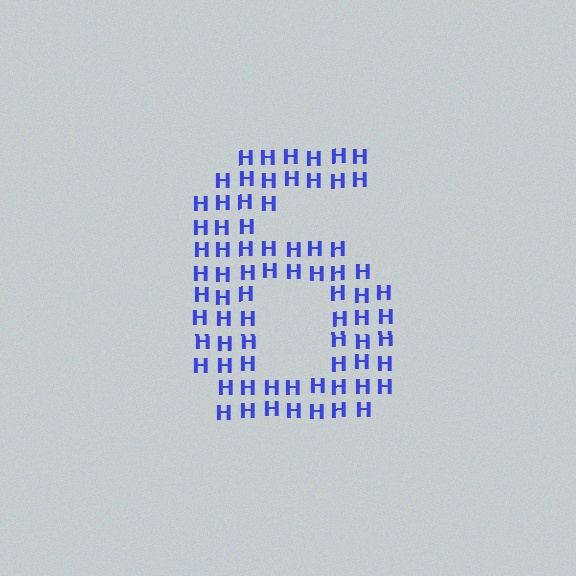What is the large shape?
The large shape is the digit 6.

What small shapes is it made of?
It is made of small letter H's.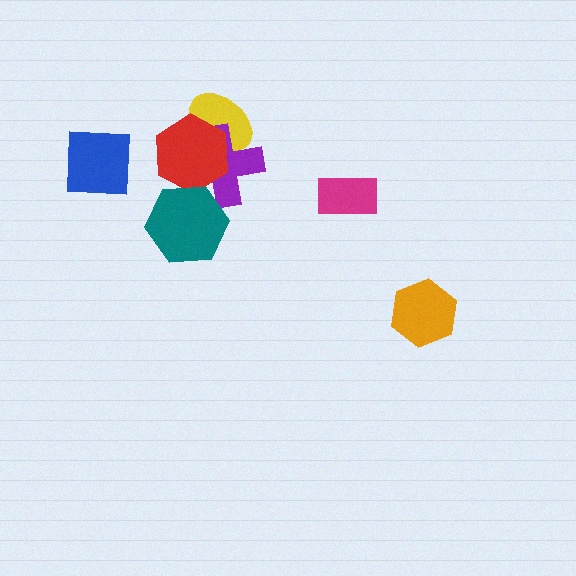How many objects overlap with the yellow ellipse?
2 objects overlap with the yellow ellipse.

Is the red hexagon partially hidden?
Yes, it is partially covered by another shape.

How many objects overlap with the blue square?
0 objects overlap with the blue square.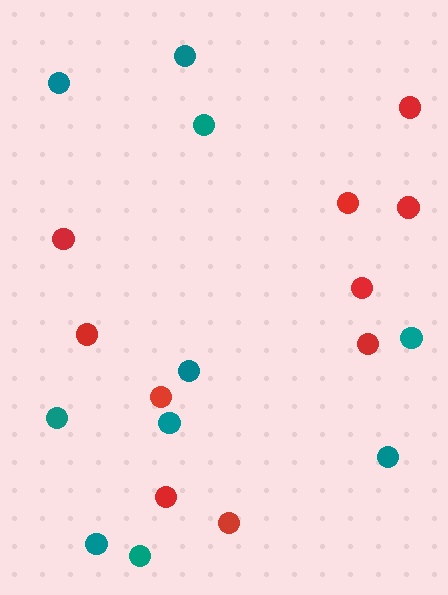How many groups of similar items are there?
There are 2 groups: one group of teal circles (10) and one group of red circles (10).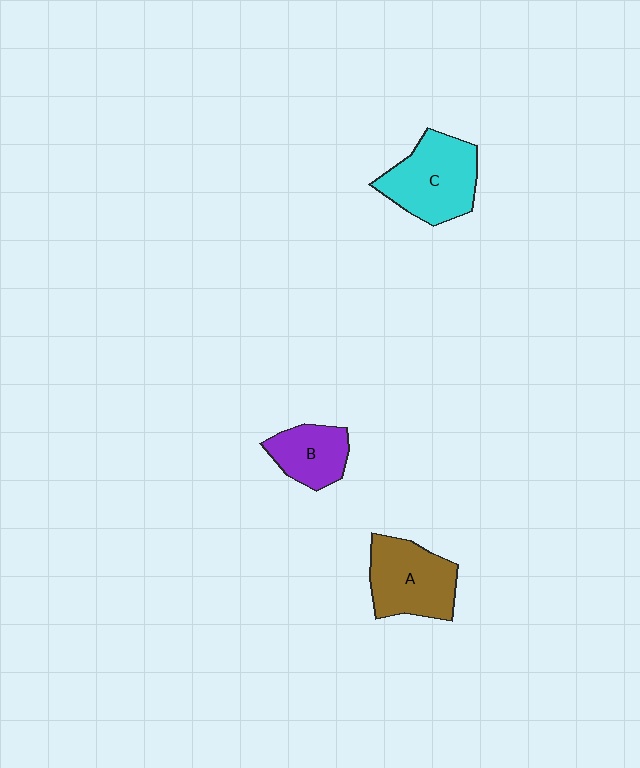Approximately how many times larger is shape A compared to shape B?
Approximately 1.5 times.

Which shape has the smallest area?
Shape B (purple).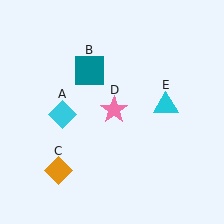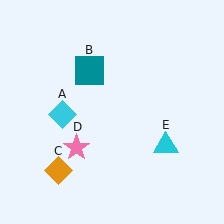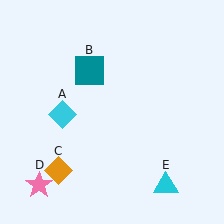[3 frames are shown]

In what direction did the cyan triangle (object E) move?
The cyan triangle (object E) moved down.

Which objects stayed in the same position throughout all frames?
Cyan diamond (object A) and teal square (object B) and orange diamond (object C) remained stationary.